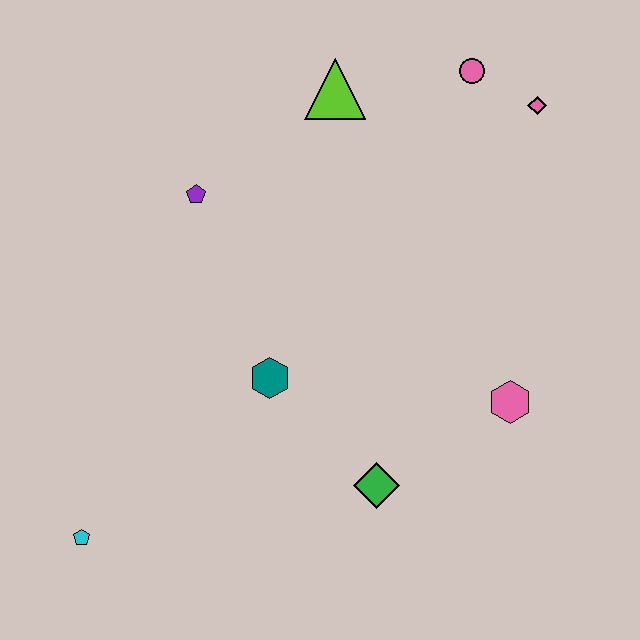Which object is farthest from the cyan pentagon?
The pink diamond is farthest from the cyan pentagon.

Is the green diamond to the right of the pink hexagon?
No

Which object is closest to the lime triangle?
The pink circle is closest to the lime triangle.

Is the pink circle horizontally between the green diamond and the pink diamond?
Yes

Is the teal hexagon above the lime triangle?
No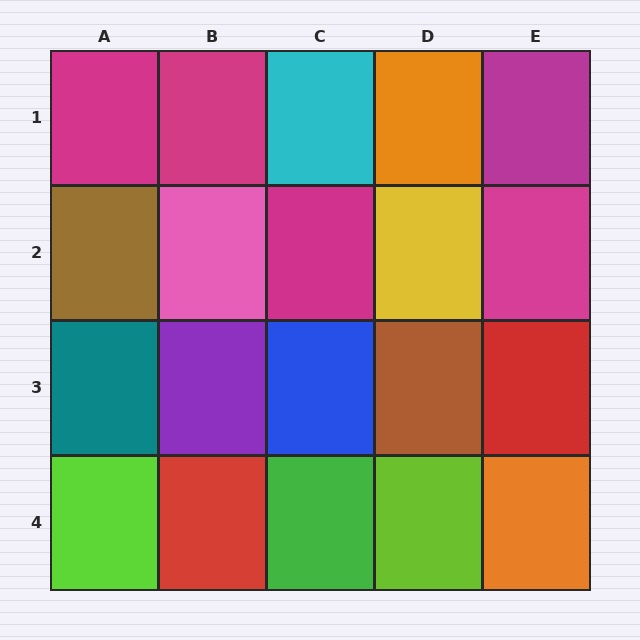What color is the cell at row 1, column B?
Magenta.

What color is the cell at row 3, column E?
Red.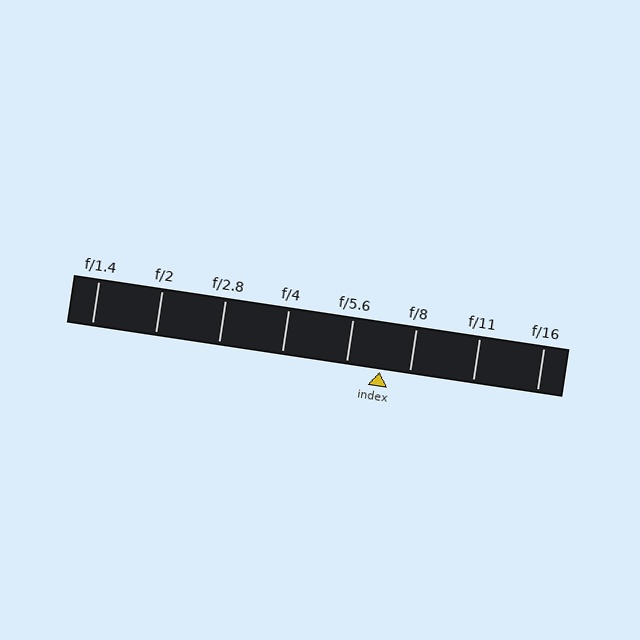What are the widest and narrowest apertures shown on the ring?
The widest aperture shown is f/1.4 and the narrowest is f/16.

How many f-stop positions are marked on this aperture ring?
There are 8 f-stop positions marked.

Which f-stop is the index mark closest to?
The index mark is closest to f/8.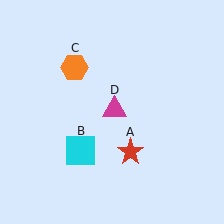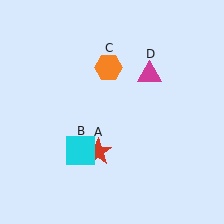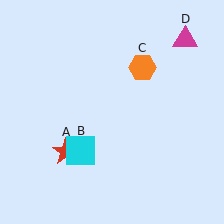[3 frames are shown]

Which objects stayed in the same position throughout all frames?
Cyan square (object B) remained stationary.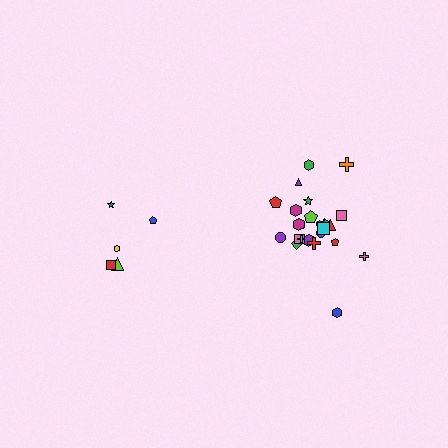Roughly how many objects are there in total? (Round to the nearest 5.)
Roughly 30 objects in total.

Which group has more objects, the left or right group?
The right group.